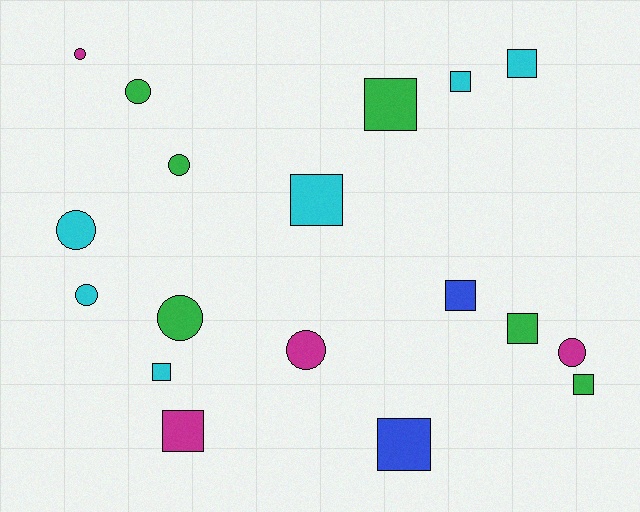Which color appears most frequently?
Cyan, with 6 objects.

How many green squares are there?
There are 3 green squares.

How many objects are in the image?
There are 18 objects.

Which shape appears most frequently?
Square, with 10 objects.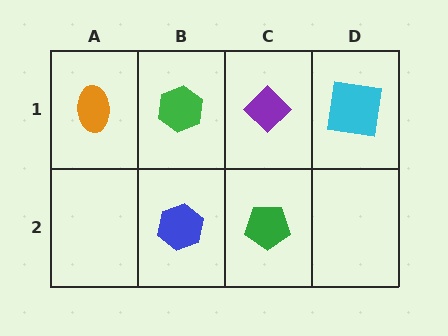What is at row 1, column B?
A green hexagon.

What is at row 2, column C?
A green pentagon.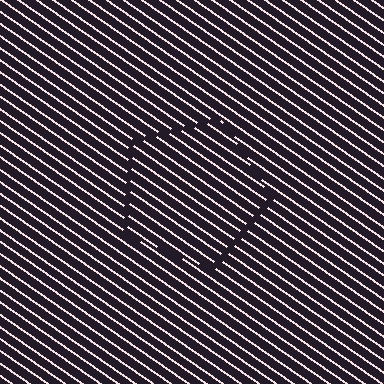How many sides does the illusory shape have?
5 sides — the line-ends trace a pentagon.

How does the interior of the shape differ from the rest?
The interior of the shape contains the same grating, shifted by half a period — the contour is defined by the phase discontinuity where line-ends from the inner and outer gratings abut.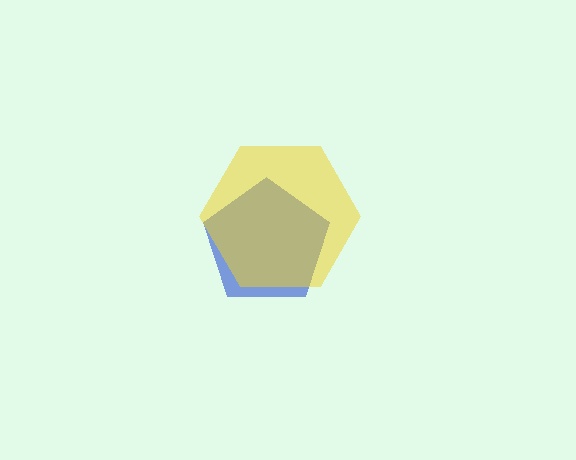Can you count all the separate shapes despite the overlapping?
Yes, there are 2 separate shapes.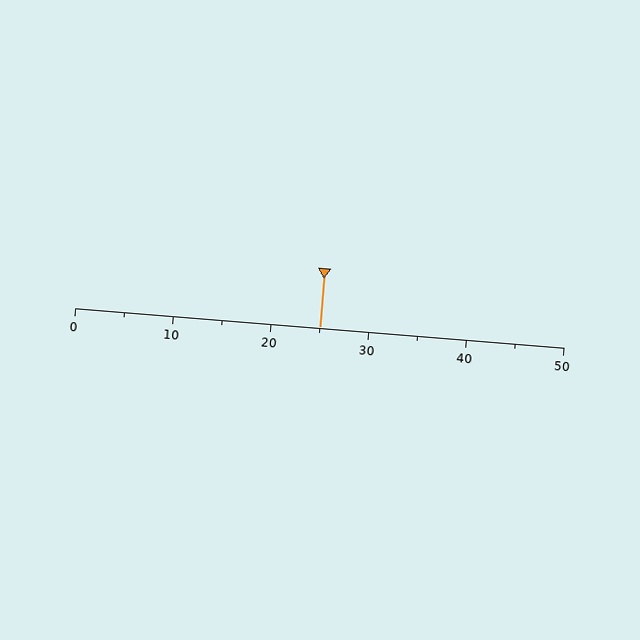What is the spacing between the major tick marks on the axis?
The major ticks are spaced 10 apart.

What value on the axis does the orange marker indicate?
The marker indicates approximately 25.